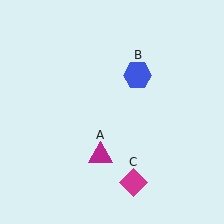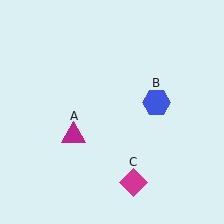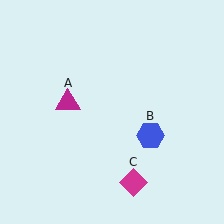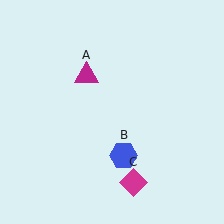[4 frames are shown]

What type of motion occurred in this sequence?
The magenta triangle (object A), blue hexagon (object B) rotated clockwise around the center of the scene.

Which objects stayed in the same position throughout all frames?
Magenta diamond (object C) remained stationary.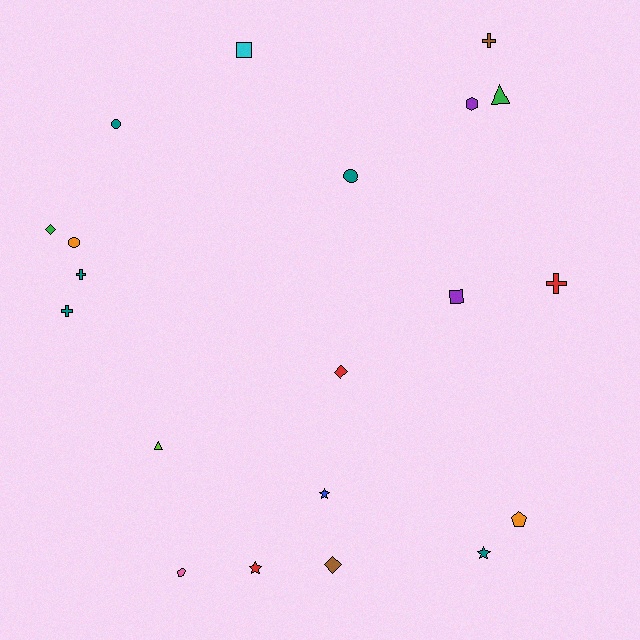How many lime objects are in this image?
There is 1 lime object.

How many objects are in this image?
There are 20 objects.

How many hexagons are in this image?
There is 1 hexagon.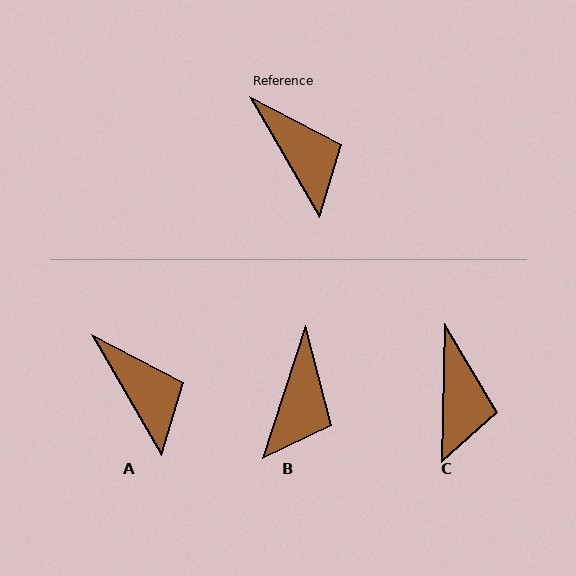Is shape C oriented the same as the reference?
No, it is off by about 31 degrees.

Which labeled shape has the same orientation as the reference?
A.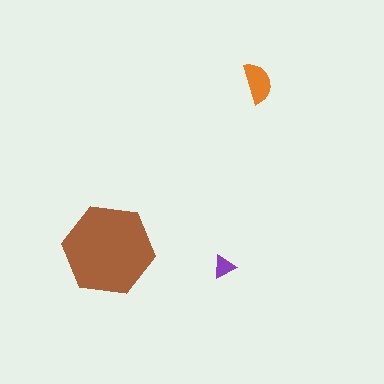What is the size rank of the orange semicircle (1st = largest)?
2nd.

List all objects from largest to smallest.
The brown hexagon, the orange semicircle, the purple triangle.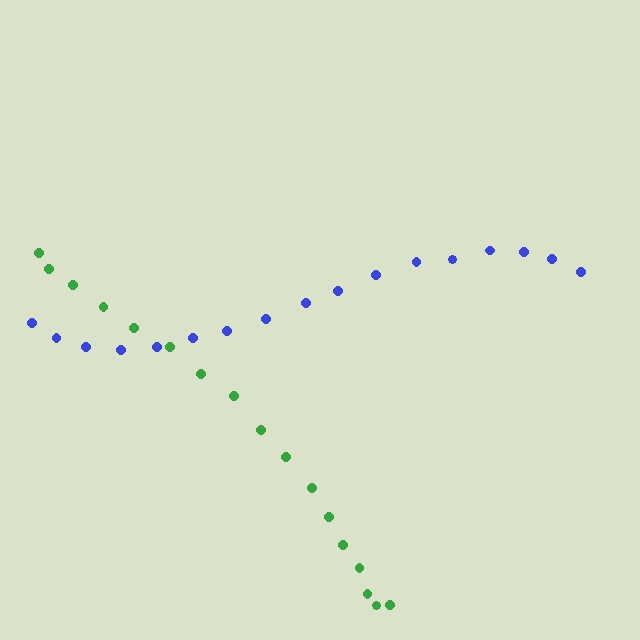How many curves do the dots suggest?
There are 2 distinct paths.